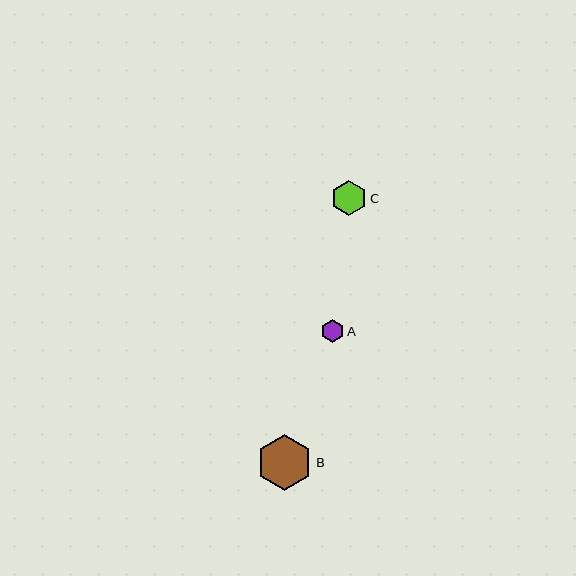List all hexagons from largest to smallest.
From largest to smallest: B, C, A.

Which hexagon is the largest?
Hexagon B is the largest with a size of approximately 56 pixels.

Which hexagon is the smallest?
Hexagon A is the smallest with a size of approximately 23 pixels.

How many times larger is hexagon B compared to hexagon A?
Hexagon B is approximately 2.5 times the size of hexagon A.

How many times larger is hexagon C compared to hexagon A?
Hexagon C is approximately 1.5 times the size of hexagon A.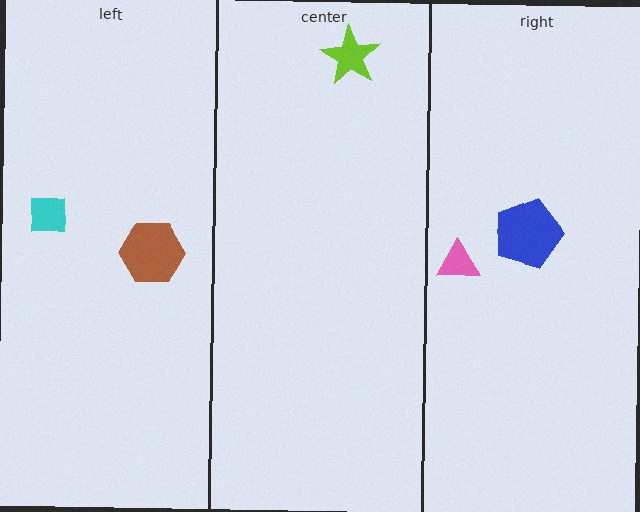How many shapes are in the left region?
2.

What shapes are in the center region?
The lime star.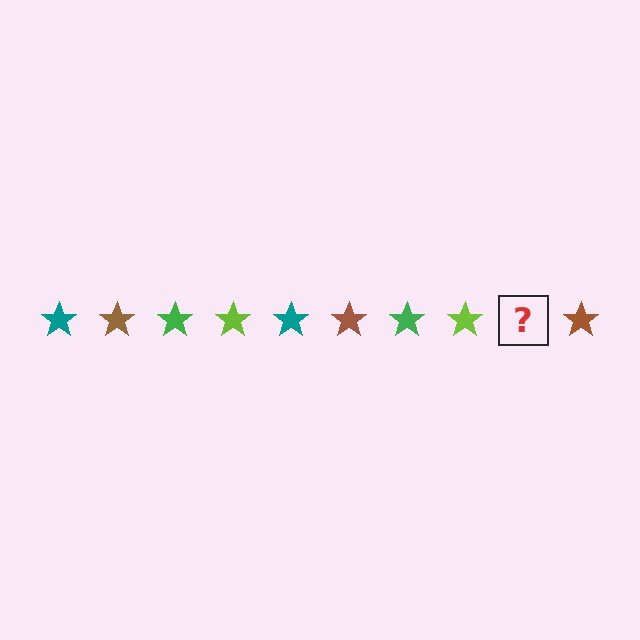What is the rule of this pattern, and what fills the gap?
The rule is that the pattern cycles through teal, brown, green, lime stars. The gap should be filled with a teal star.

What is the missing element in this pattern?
The missing element is a teal star.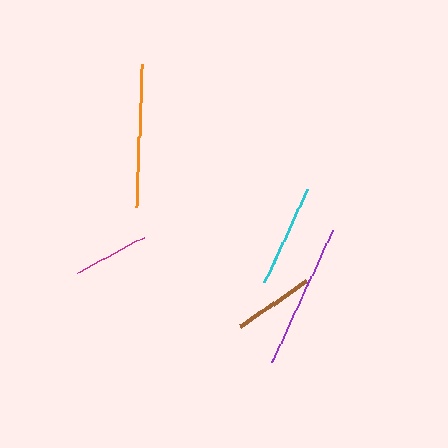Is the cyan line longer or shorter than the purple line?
The purple line is longer than the cyan line.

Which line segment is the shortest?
The magenta line is the shortest at approximately 75 pixels.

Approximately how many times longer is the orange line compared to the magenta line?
The orange line is approximately 1.9 times the length of the magenta line.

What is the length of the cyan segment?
The cyan segment is approximately 102 pixels long.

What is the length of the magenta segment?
The magenta segment is approximately 75 pixels long.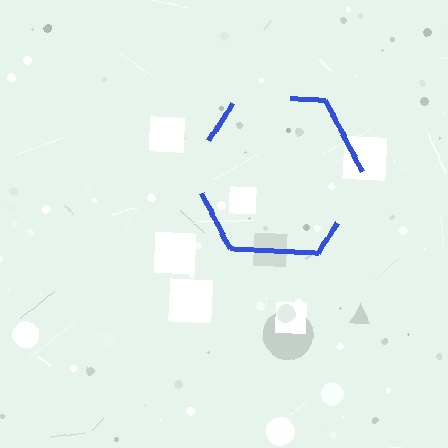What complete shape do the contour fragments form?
The contour fragments form a hexagon.